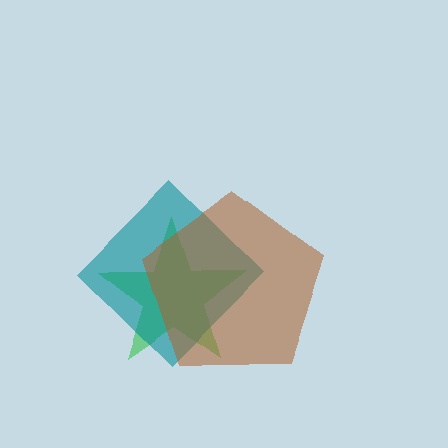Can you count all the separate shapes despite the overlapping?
Yes, there are 3 separate shapes.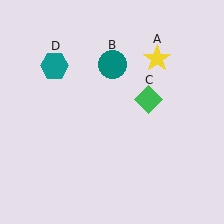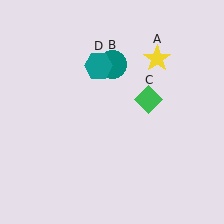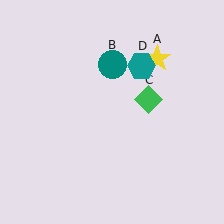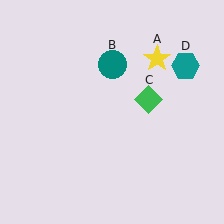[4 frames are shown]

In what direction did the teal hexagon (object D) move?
The teal hexagon (object D) moved right.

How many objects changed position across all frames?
1 object changed position: teal hexagon (object D).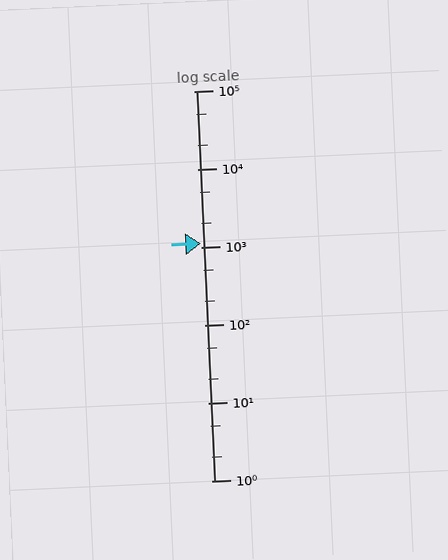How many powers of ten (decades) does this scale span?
The scale spans 5 decades, from 1 to 100000.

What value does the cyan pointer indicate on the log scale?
The pointer indicates approximately 1100.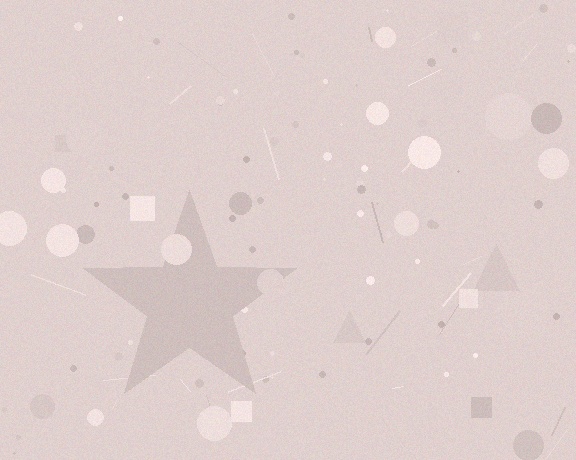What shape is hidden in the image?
A star is hidden in the image.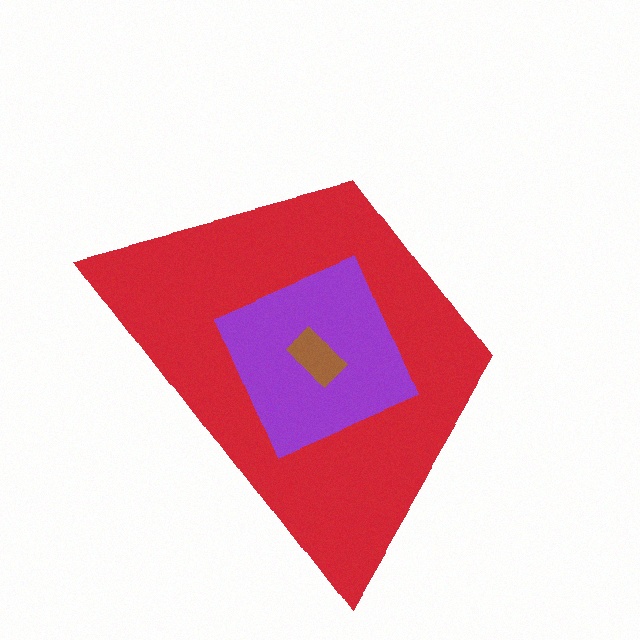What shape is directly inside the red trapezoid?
The purple diamond.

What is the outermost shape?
The red trapezoid.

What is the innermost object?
The brown rectangle.